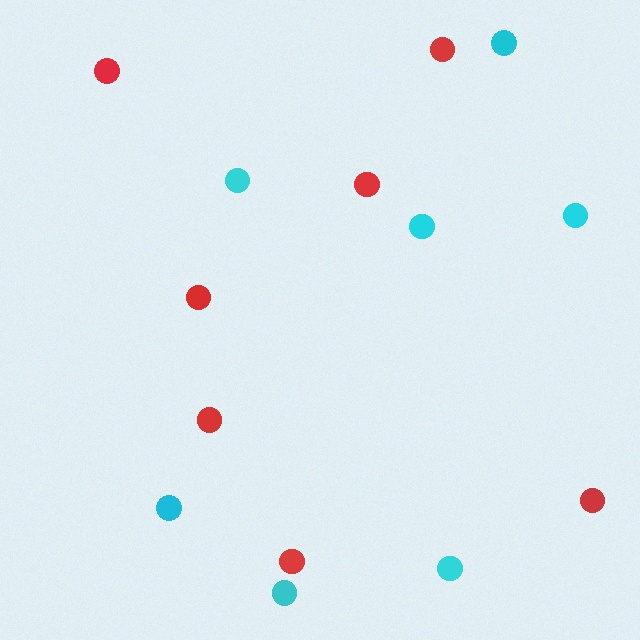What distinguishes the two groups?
There are 2 groups: one group of cyan circles (7) and one group of red circles (7).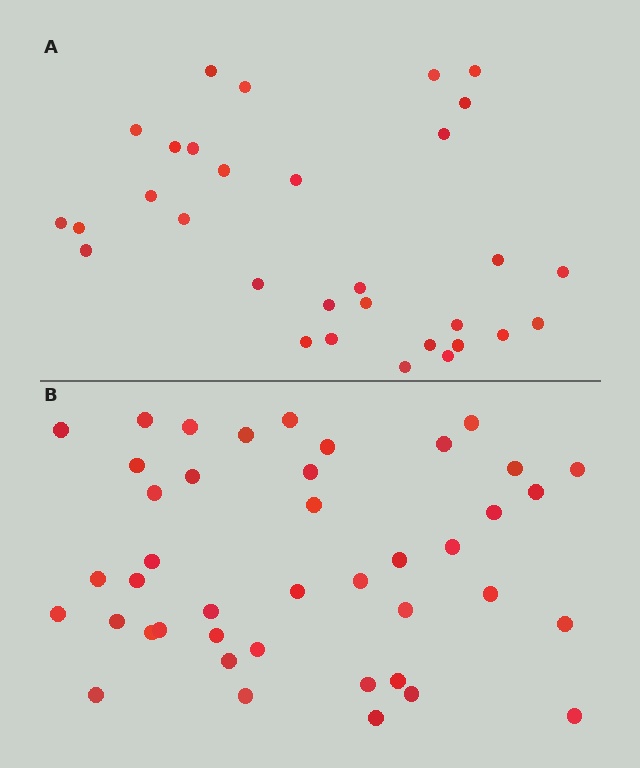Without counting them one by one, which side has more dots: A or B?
Region B (the bottom region) has more dots.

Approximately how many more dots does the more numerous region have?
Region B has roughly 12 or so more dots than region A.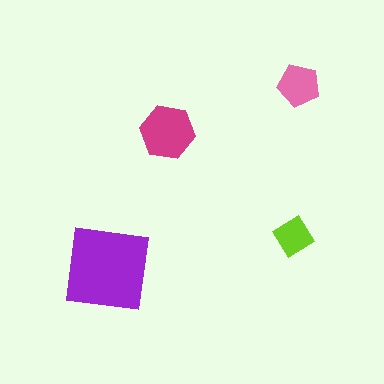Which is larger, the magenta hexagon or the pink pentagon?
The magenta hexagon.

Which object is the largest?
The purple square.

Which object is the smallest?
The lime diamond.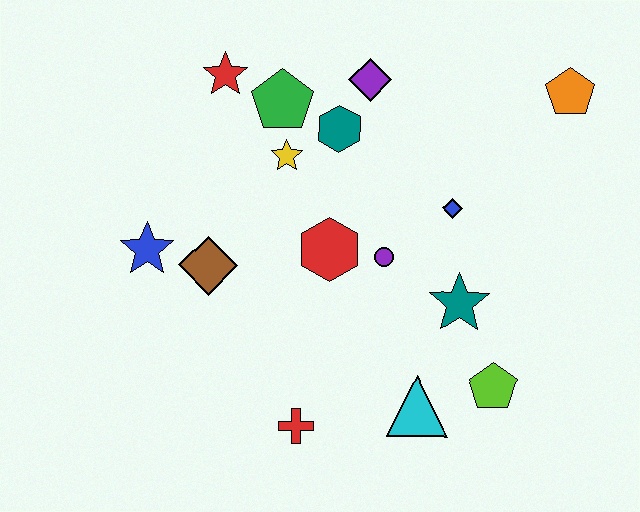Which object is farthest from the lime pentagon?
The red star is farthest from the lime pentagon.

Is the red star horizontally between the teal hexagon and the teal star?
No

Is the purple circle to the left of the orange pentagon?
Yes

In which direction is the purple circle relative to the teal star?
The purple circle is to the left of the teal star.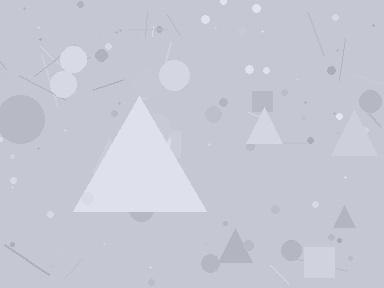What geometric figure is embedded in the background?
A triangle is embedded in the background.